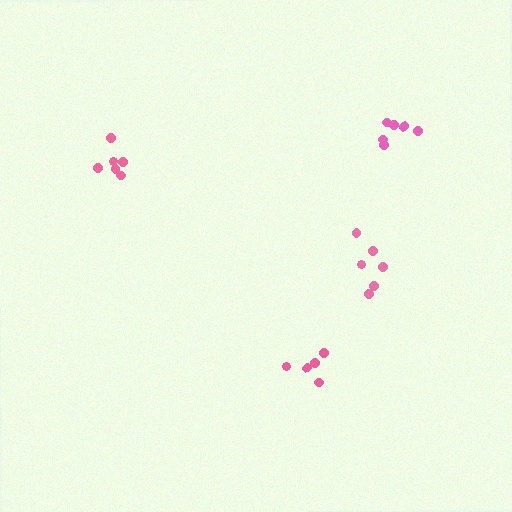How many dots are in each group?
Group 1: 6 dots, Group 2: 5 dots, Group 3: 6 dots, Group 4: 6 dots (23 total).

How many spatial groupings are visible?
There are 4 spatial groupings.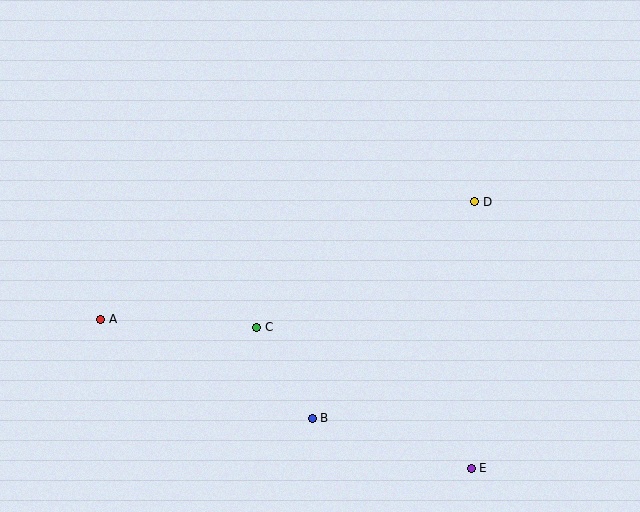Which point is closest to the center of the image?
Point C at (257, 327) is closest to the center.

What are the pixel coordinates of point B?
Point B is at (312, 418).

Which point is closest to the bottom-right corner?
Point E is closest to the bottom-right corner.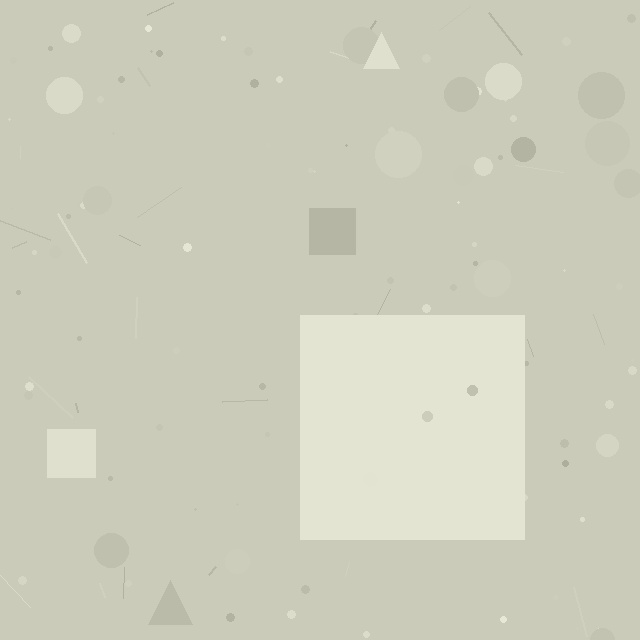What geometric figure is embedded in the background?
A square is embedded in the background.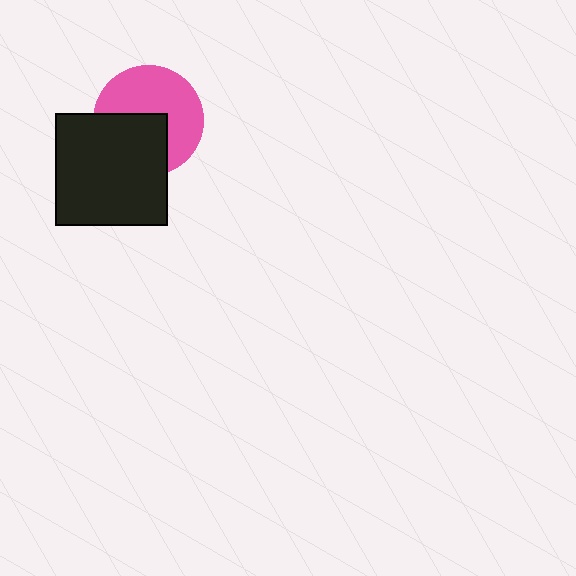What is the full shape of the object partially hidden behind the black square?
The partially hidden object is a pink circle.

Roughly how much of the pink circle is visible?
About half of it is visible (roughly 59%).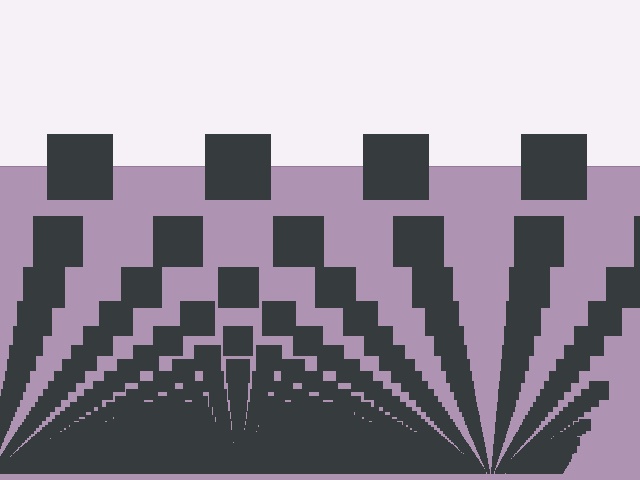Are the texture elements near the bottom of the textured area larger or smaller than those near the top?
Smaller. The gradient is inverted — elements near the bottom are smaller and denser.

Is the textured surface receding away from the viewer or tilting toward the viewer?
The surface appears to tilt toward the viewer. Texture elements get larger and sparser toward the top.